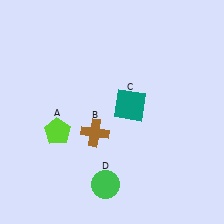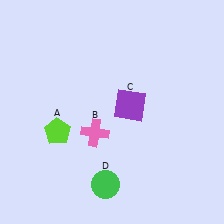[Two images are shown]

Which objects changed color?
B changed from brown to pink. C changed from teal to purple.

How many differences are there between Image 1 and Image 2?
There are 2 differences between the two images.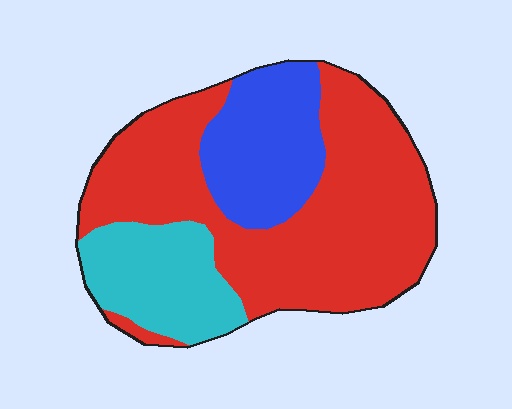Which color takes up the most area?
Red, at roughly 60%.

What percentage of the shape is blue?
Blue takes up less than a quarter of the shape.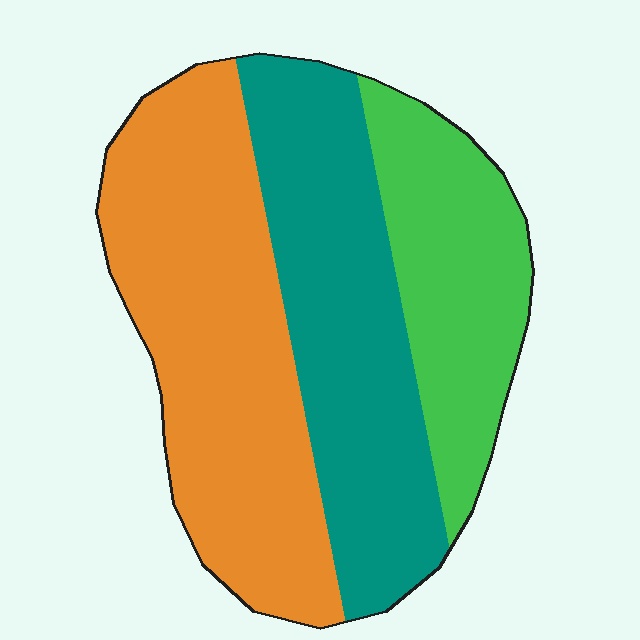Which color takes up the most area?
Orange, at roughly 40%.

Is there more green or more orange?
Orange.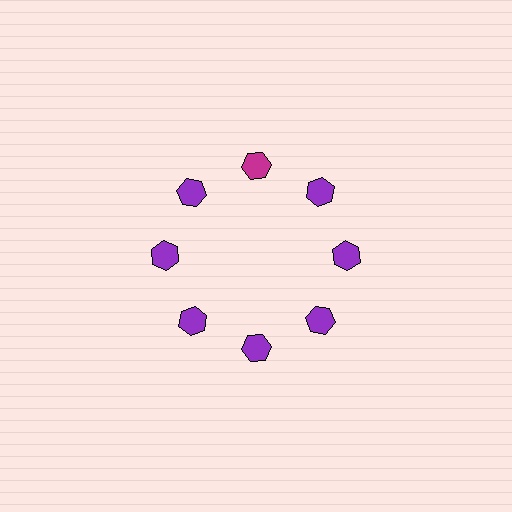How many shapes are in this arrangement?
There are 8 shapes arranged in a ring pattern.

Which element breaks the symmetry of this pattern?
The magenta hexagon at roughly the 12 o'clock position breaks the symmetry. All other shapes are purple hexagons.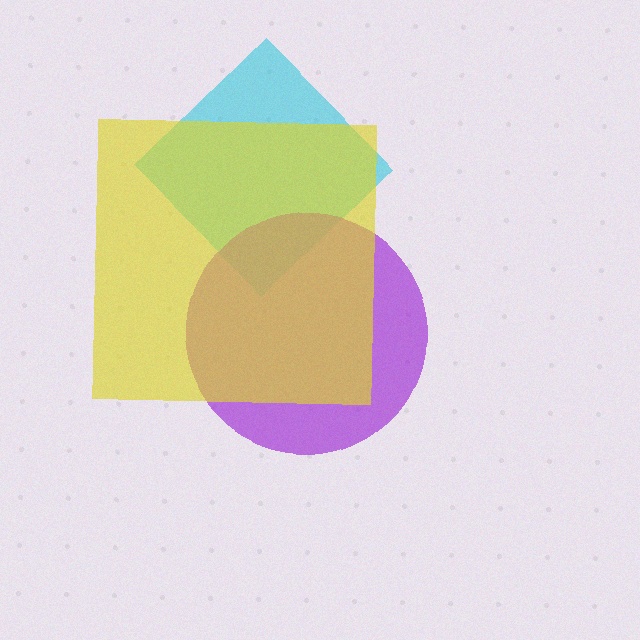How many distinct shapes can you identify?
There are 3 distinct shapes: a cyan diamond, a purple circle, a yellow square.